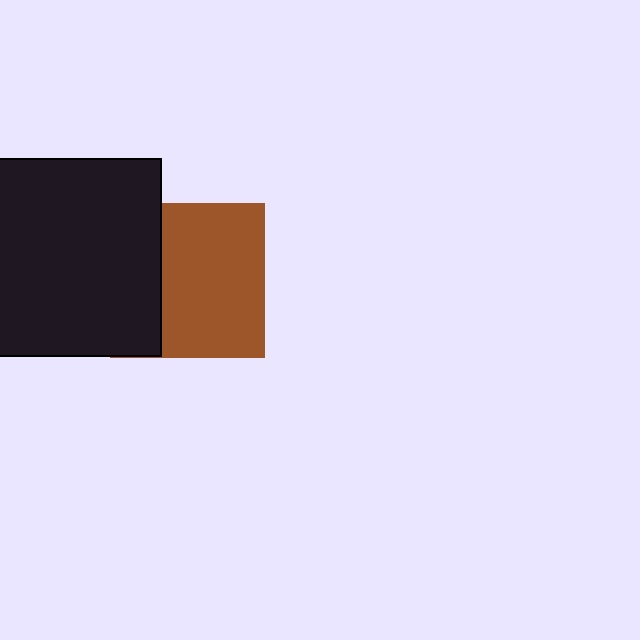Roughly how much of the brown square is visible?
Most of it is visible (roughly 67%).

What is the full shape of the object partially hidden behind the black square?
The partially hidden object is a brown square.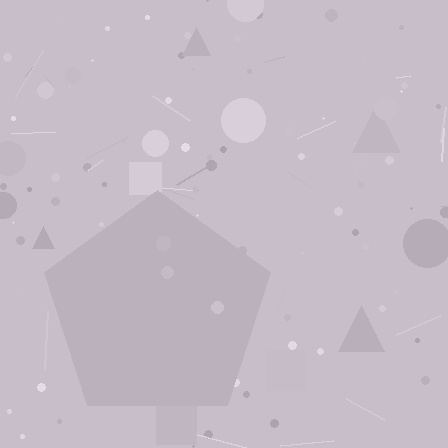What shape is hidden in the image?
A pentagon is hidden in the image.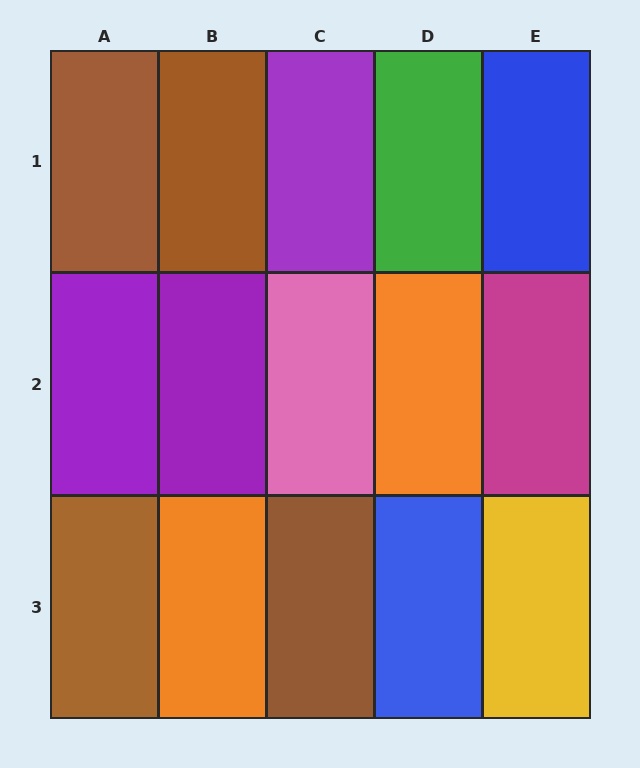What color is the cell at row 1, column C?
Purple.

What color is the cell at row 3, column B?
Orange.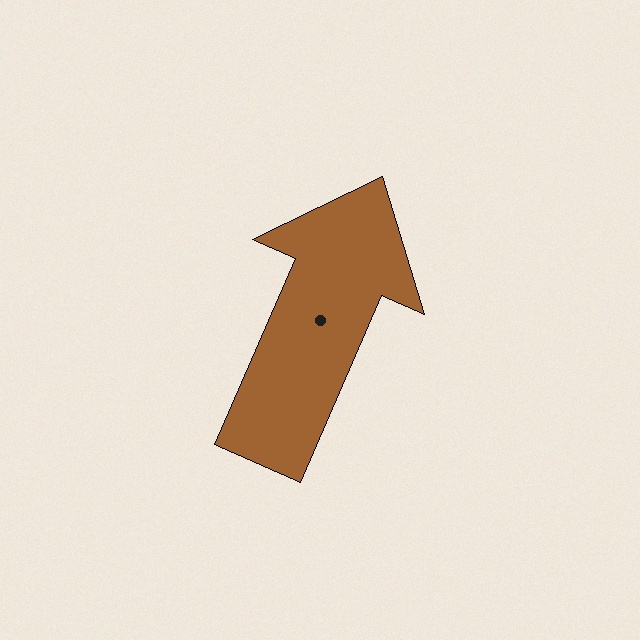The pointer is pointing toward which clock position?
Roughly 1 o'clock.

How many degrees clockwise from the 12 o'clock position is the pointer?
Approximately 24 degrees.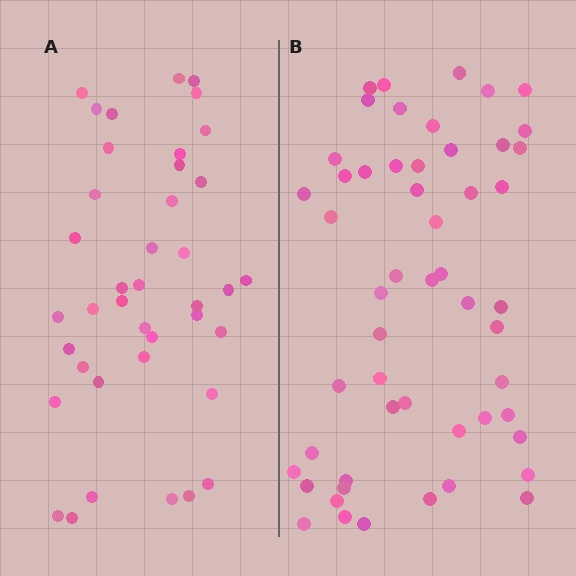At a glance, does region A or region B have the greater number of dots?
Region B (the right region) has more dots.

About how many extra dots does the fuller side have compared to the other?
Region B has approximately 15 more dots than region A.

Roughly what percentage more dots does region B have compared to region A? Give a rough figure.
About 30% more.